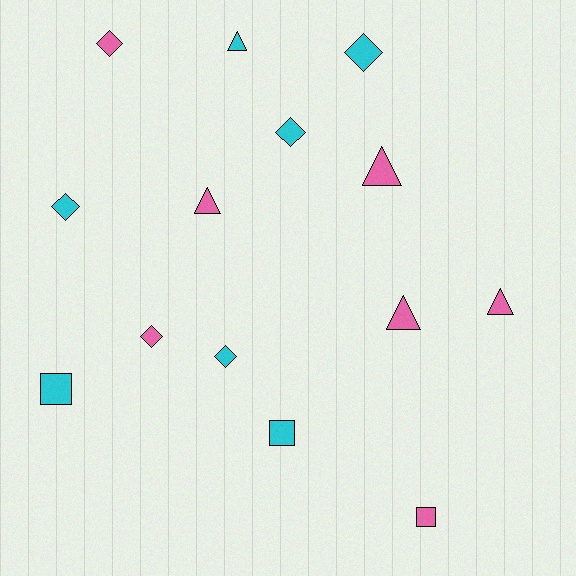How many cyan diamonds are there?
There are 4 cyan diamonds.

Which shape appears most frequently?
Diamond, with 6 objects.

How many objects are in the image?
There are 14 objects.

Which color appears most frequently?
Pink, with 7 objects.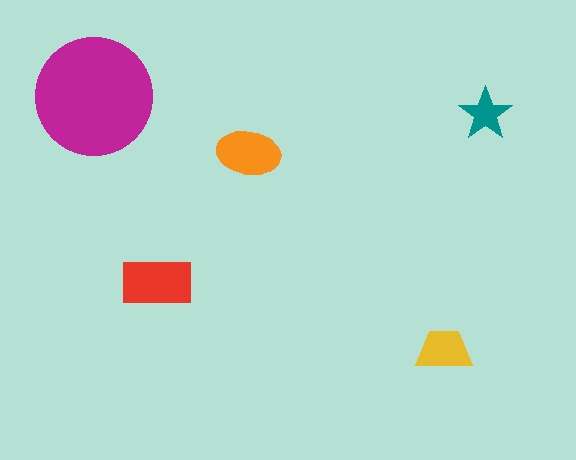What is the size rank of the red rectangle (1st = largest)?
2nd.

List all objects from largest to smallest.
The magenta circle, the red rectangle, the orange ellipse, the yellow trapezoid, the teal star.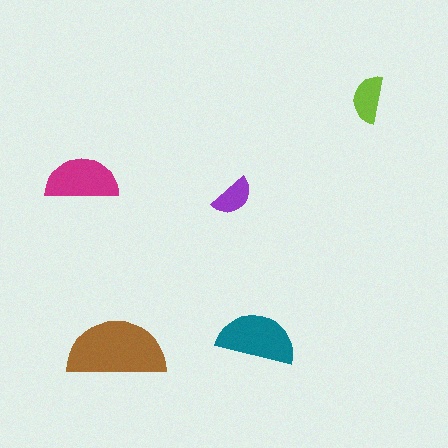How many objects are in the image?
There are 5 objects in the image.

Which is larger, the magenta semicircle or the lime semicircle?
The magenta one.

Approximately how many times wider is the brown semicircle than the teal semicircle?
About 1.5 times wider.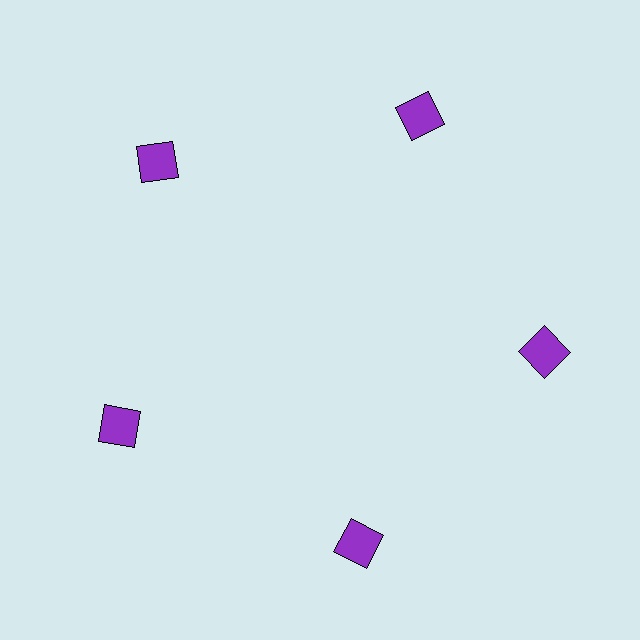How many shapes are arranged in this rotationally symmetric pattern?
There are 5 shapes, arranged in 5 groups of 1.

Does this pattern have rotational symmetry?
Yes, this pattern has 5-fold rotational symmetry. It looks the same after rotating 72 degrees around the center.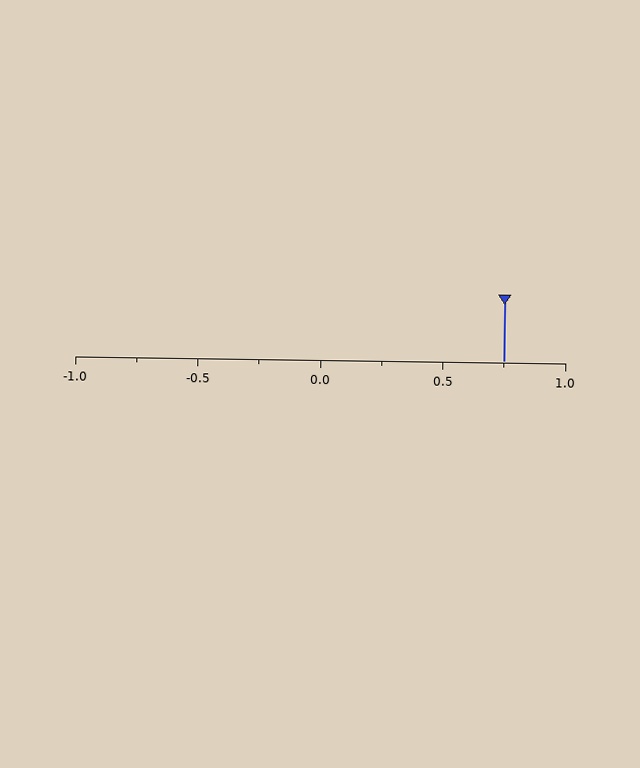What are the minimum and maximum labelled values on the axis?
The axis runs from -1.0 to 1.0.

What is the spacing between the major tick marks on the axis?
The major ticks are spaced 0.5 apart.